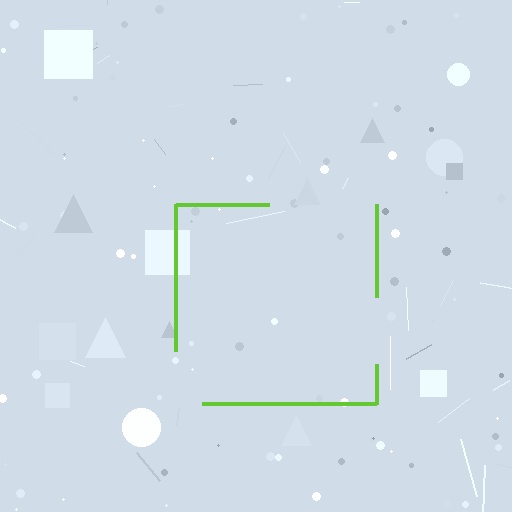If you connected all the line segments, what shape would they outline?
They would outline a square.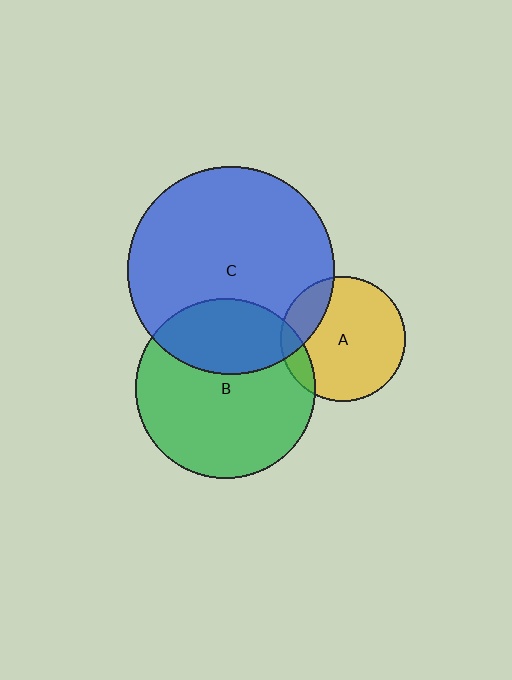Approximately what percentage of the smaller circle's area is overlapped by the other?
Approximately 30%.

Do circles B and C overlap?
Yes.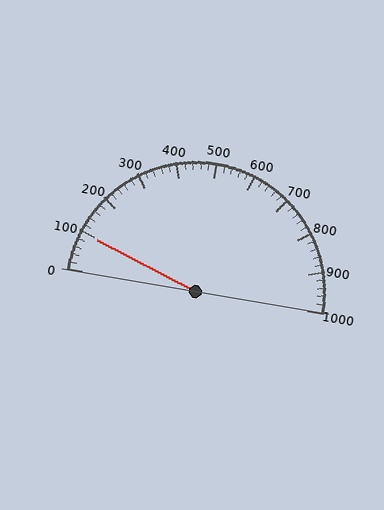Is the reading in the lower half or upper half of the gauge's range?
The reading is in the lower half of the range (0 to 1000).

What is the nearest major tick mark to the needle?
The nearest major tick mark is 100.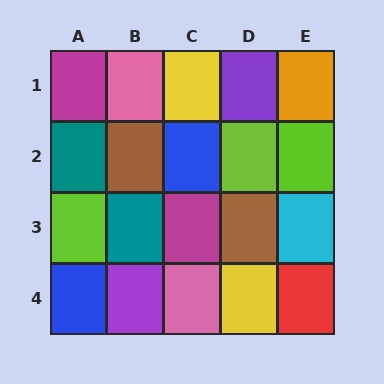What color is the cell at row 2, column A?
Teal.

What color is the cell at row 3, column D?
Brown.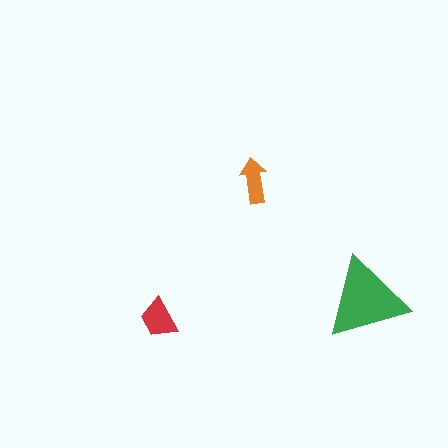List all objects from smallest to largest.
The orange arrow, the red trapezoid, the green triangle.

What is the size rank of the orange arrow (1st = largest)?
3rd.